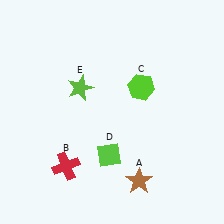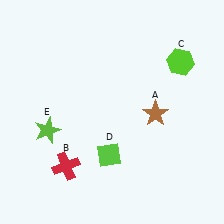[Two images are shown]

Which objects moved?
The objects that moved are: the brown star (A), the lime hexagon (C), the lime star (E).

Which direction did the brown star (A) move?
The brown star (A) moved up.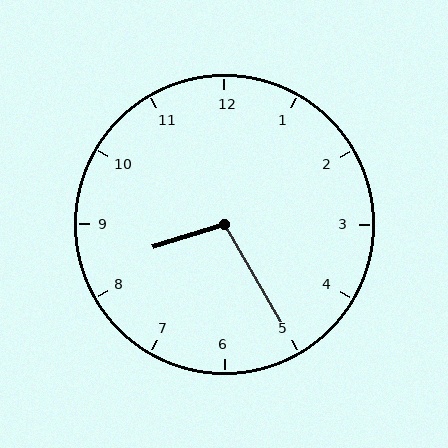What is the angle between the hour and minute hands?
Approximately 102 degrees.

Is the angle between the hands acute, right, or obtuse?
It is obtuse.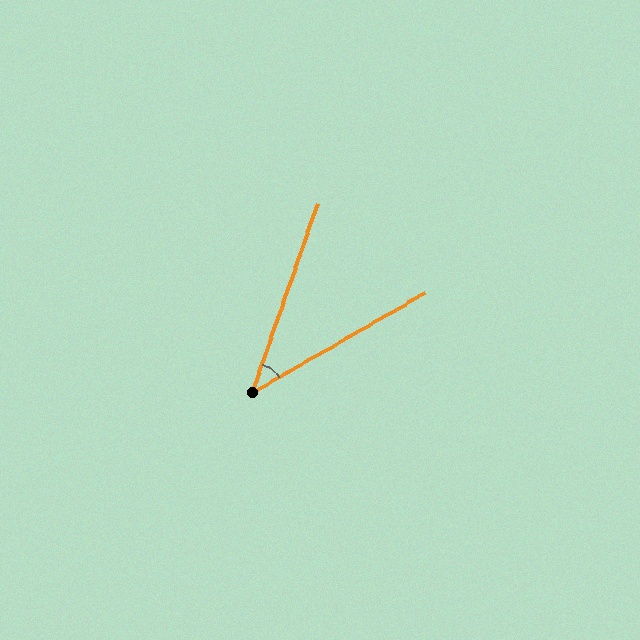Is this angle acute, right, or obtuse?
It is acute.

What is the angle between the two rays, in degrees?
Approximately 41 degrees.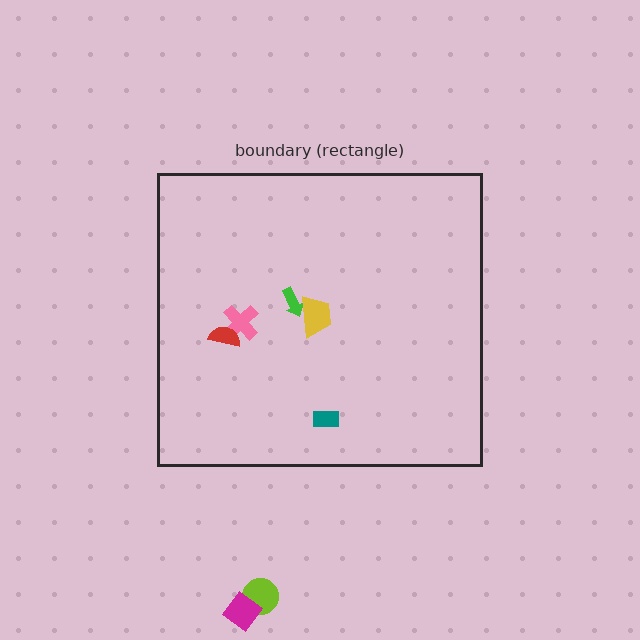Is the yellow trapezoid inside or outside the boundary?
Inside.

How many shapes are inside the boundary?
5 inside, 2 outside.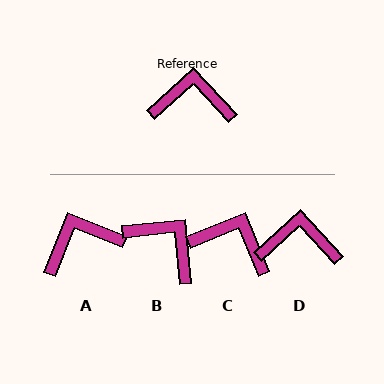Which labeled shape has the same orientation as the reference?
D.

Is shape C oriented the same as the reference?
No, it is off by about 20 degrees.